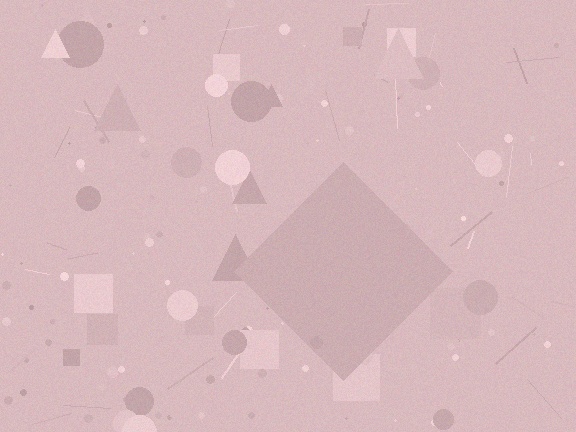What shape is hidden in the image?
A diamond is hidden in the image.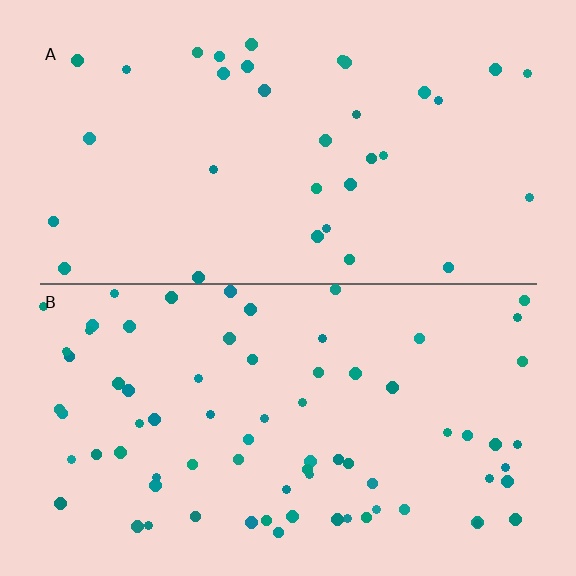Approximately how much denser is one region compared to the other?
Approximately 2.2× — region B over region A.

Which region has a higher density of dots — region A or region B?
B (the bottom).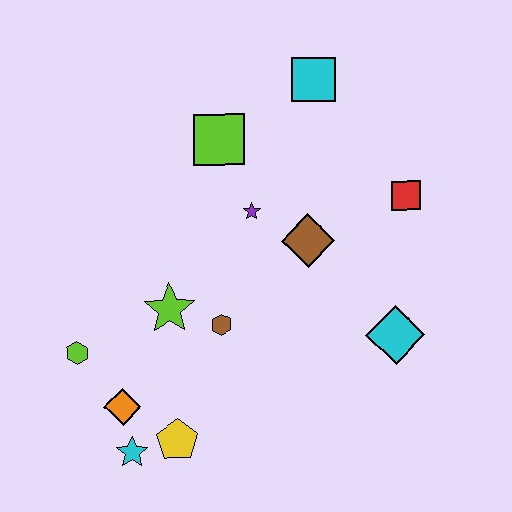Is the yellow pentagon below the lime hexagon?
Yes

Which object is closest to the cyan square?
The lime square is closest to the cyan square.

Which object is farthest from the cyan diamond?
The lime hexagon is farthest from the cyan diamond.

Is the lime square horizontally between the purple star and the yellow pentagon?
Yes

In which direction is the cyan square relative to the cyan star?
The cyan square is above the cyan star.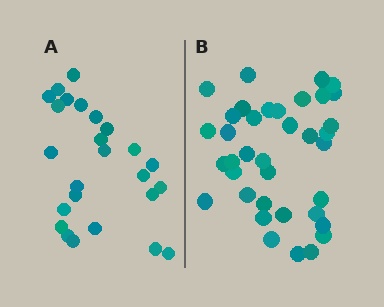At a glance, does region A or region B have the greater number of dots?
Region B (the right region) has more dots.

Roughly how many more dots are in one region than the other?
Region B has roughly 12 or so more dots than region A.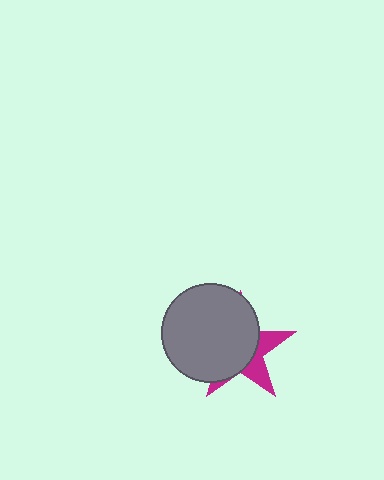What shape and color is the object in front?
The object in front is a gray circle.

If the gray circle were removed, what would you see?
You would see the complete magenta star.